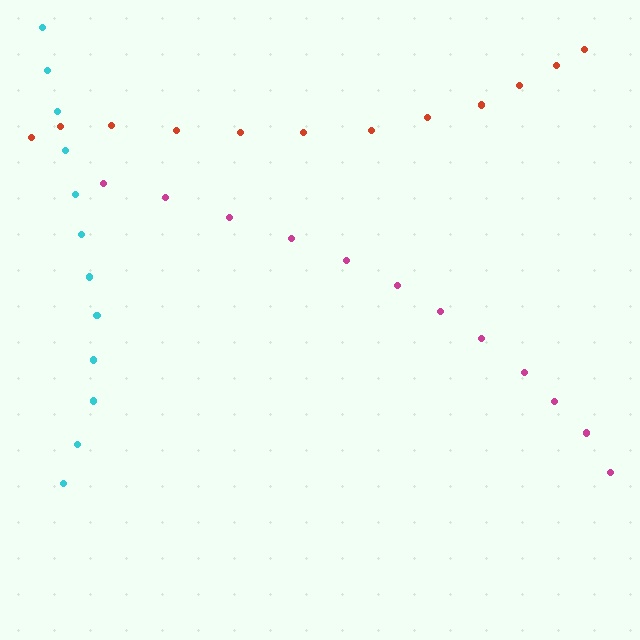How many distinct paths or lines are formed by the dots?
There are 3 distinct paths.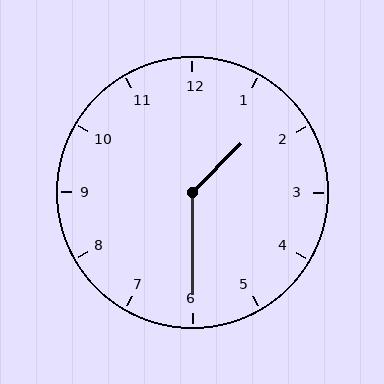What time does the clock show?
1:30.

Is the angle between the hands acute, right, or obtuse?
It is obtuse.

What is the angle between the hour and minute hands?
Approximately 135 degrees.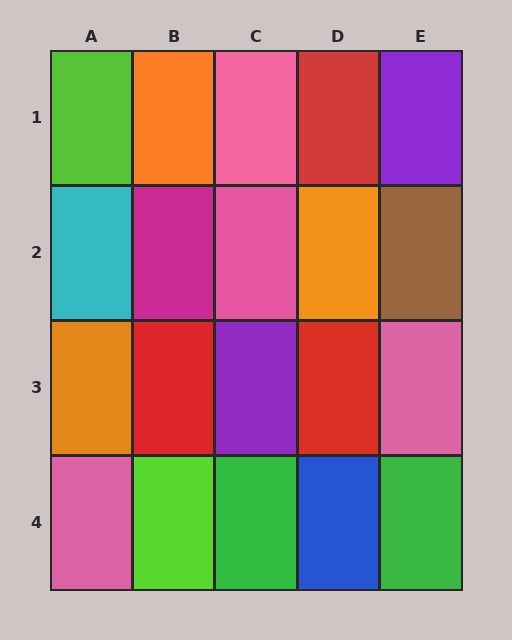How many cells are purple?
2 cells are purple.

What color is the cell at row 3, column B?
Red.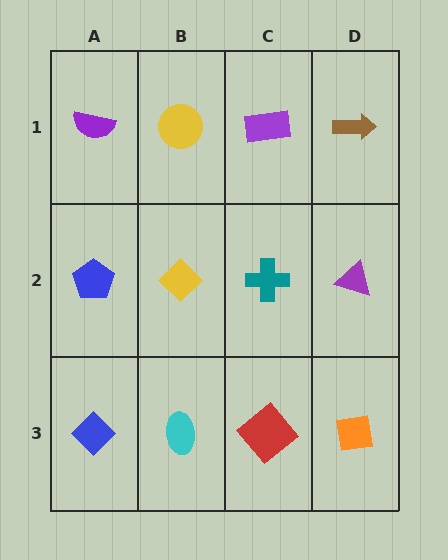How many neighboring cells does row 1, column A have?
2.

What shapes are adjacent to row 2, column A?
A purple semicircle (row 1, column A), a blue diamond (row 3, column A), a yellow diamond (row 2, column B).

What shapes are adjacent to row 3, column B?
A yellow diamond (row 2, column B), a blue diamond (row 3, column A), a red diamond (row 3, column C).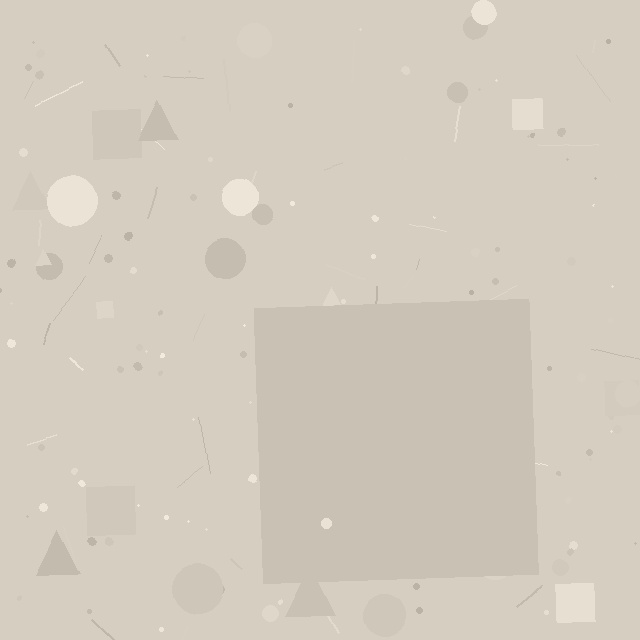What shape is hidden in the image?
A square is hidden in the image.